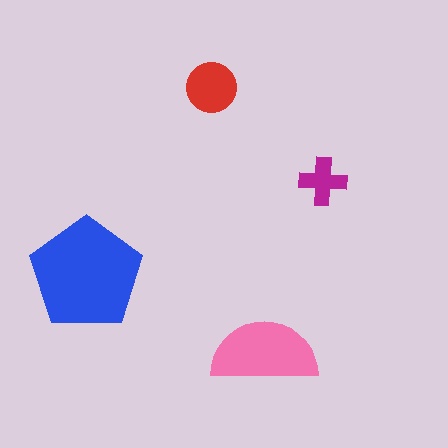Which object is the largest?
The blue pentagon.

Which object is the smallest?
The magenta cross.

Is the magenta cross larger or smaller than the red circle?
Smaller.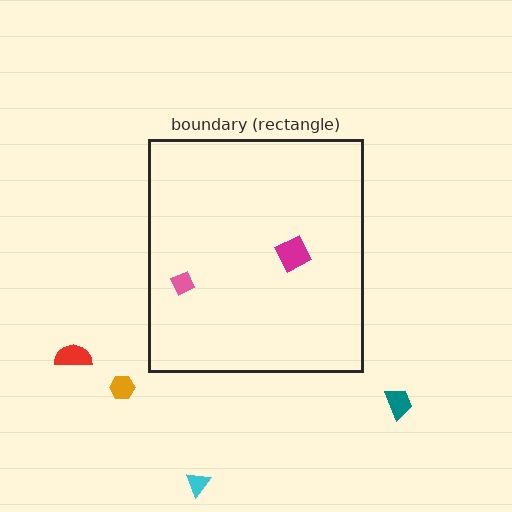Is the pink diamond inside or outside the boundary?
Inside.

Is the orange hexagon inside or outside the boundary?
Outside.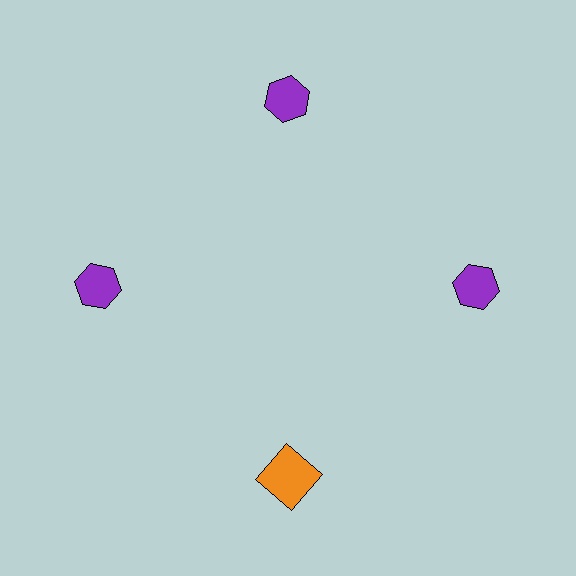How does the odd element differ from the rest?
It differs in both color (orange instead of purple) and shape (square instead of hexagon).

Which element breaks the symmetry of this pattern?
The orange square at roughly the 6 o'clock position breaks the symmetry. All other shapes are purple hexagons.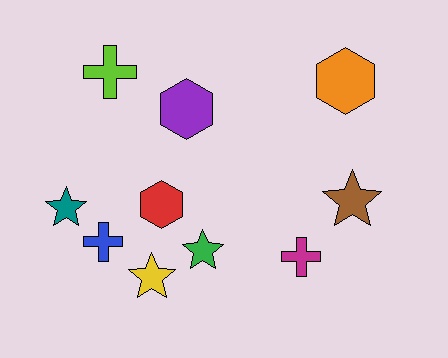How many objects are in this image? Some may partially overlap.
There are 10 objects.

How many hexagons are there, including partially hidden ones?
There are 3 hexagons.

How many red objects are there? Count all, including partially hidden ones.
There is 1 red object.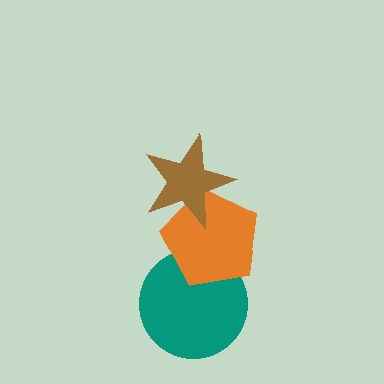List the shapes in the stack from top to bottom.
From top to bottom: the brown star, the orange pentagon, the teal circle.